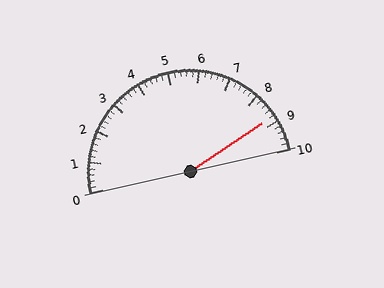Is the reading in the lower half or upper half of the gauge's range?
The reading is in the upper half of the range (0 to 10).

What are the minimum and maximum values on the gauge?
The gauge ranges from 0 to 10.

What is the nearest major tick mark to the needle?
The nearest major tick mark is 9.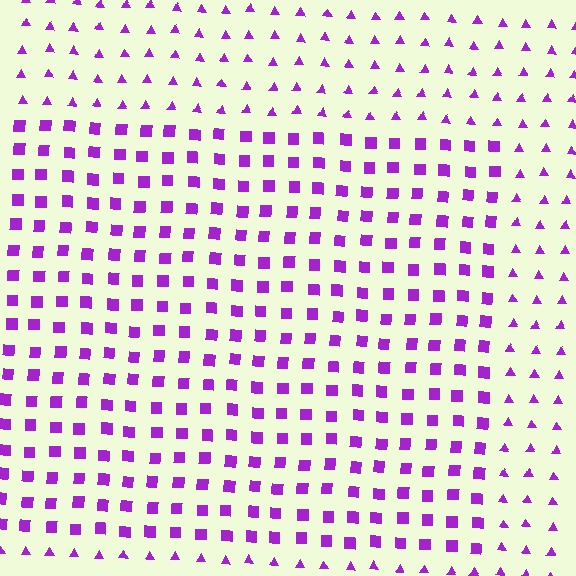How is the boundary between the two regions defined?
The boundary is defined by a change in element shape: squares inside vs. triangles outside. All elements share the same color and spacing.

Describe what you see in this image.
The image is filled with small purple elements arranged in a uniform grid. A rectangle-shaped region contains squares, while the surrounding area contains triangles. The boundary is defined purely by the change in element shape.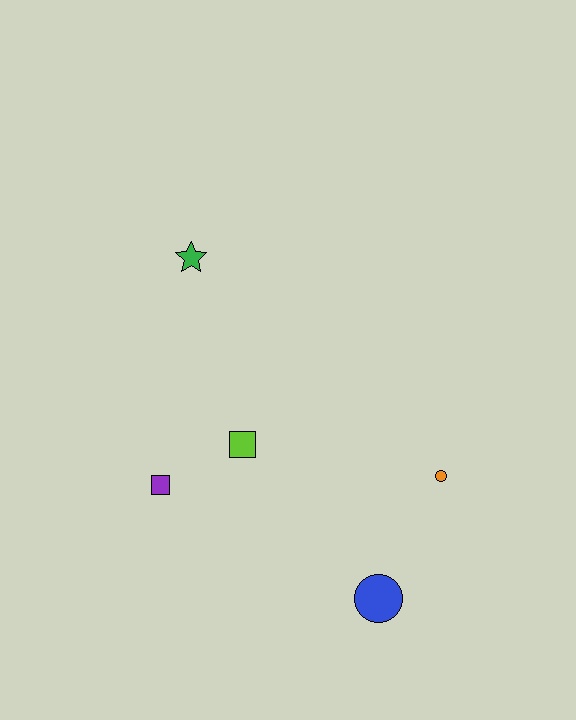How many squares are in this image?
There are 2 squares.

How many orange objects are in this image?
There is 1 orange object.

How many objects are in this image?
There are 5 objects.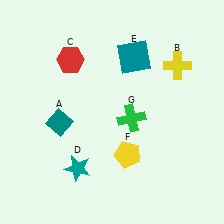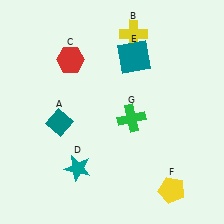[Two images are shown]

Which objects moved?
The objects that moved are: the yellow cross (B), the yellow pentagon (F).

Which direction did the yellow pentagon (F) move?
The yellow pentagon (F) moved right.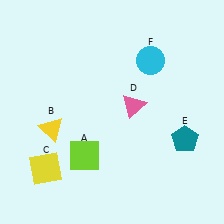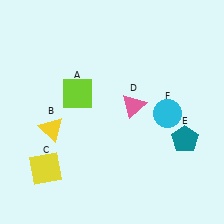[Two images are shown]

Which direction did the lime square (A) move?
The lime square (A) moved up.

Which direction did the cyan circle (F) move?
The cyan circle (F) moved down.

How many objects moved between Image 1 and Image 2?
2 objects moved between the two images.